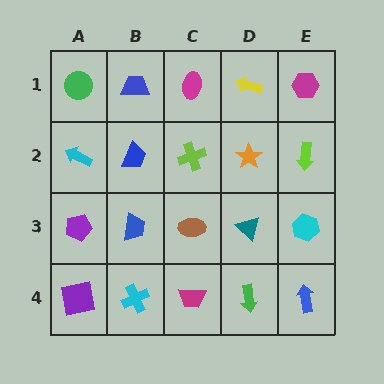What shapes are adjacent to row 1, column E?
A lime arrow (row 2, column E), a yellow arrow (row 1, column D).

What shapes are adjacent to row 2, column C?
A magenta ellipse (row 1, column C), a brown ellipse (row 3, column C), a blue trapezoid (row 2, column B), an orange star (row 2, column D).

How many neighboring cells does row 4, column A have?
2.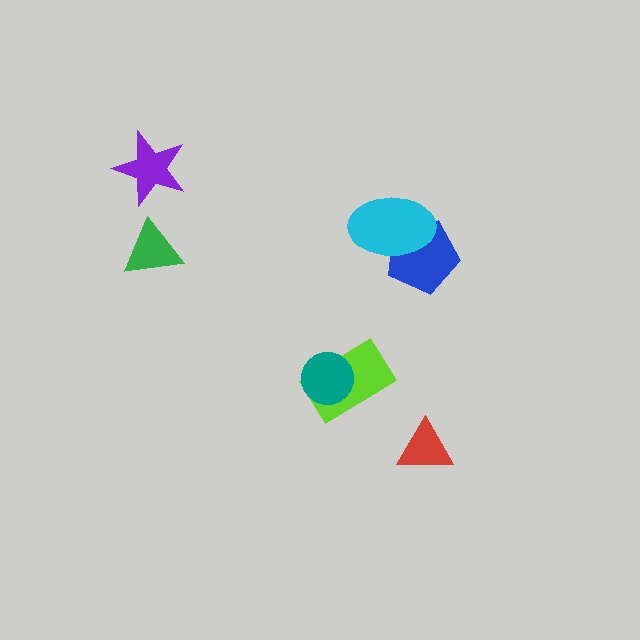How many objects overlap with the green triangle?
0 objects overlap with the green triangle.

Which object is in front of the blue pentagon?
The cyan ellipse is in front of the blue pentagon.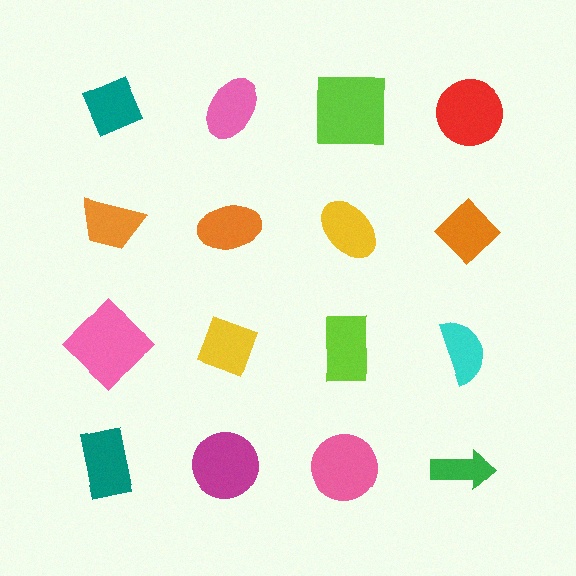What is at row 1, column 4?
A red circle.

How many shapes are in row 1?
4 shapes.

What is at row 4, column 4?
A green arrow.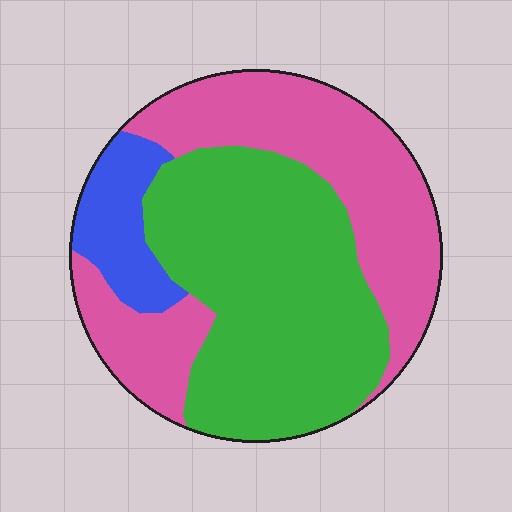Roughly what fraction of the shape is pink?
Pink takes up about two fifths (2/5) of the shape.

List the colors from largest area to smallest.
From largest to smallest: green, pink, blue.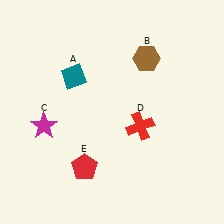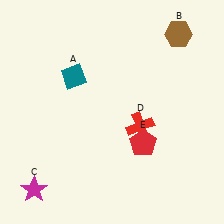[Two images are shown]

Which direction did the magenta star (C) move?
The magenta star (C) moved down.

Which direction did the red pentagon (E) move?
The red pentagon (E) moved right.